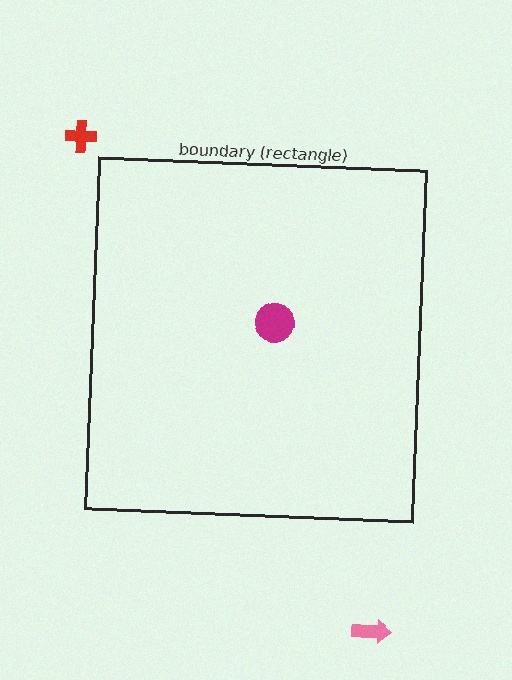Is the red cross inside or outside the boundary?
Outside.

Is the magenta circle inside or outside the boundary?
Inside.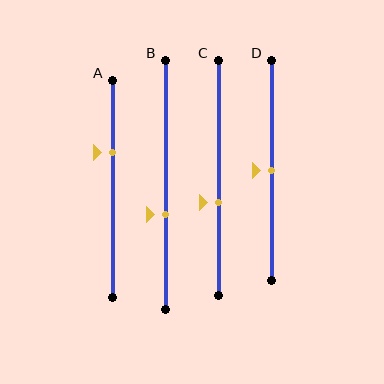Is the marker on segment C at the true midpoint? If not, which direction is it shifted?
No, the marker on segment C is shifted downward by about 10% of the segment length.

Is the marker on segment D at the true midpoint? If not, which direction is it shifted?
Yes, the marker on segment D is at the true midpoint.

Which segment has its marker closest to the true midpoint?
Segment D has its marker closest to the true midpoint.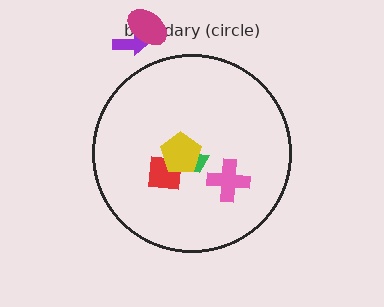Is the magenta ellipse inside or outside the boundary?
Outside.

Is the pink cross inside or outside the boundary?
Inside.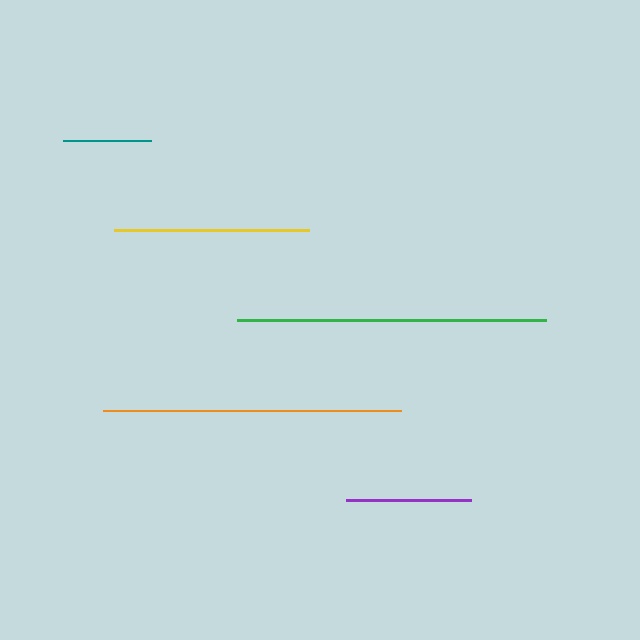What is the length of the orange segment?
The orange segment is approximately 298 pixels long.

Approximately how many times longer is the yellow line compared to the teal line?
The yellow line is approximately 2.2 times the length of the teal line.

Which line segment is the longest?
The green line is the longest at approximately 309 pixels.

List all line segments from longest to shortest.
From longest to shortest: green, orange, yellow, purple, teal.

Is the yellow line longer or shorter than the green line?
The green line is longer than the yellow line.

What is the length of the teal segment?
The teal segment is approximately 88 pixels long.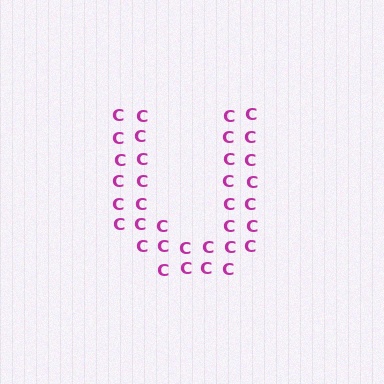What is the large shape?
The large shape is the letter U.